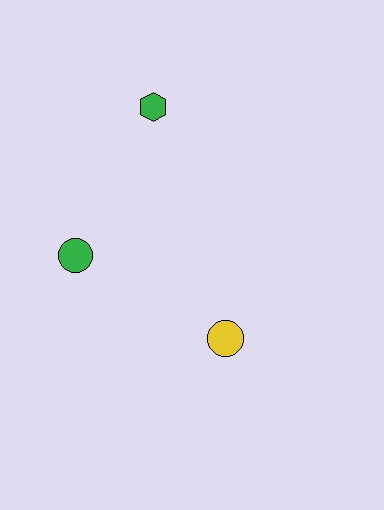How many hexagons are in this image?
There is 1 hexagon.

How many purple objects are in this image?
There are no purple objects.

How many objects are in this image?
There are 3 objects.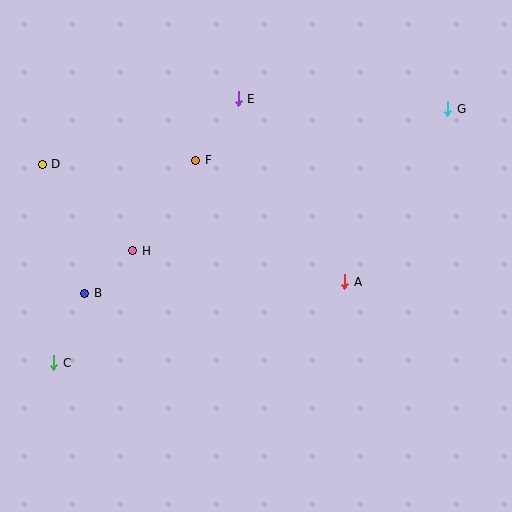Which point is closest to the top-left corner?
Point D is closest to the top-left corner.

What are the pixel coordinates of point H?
Point H is at (133, 251).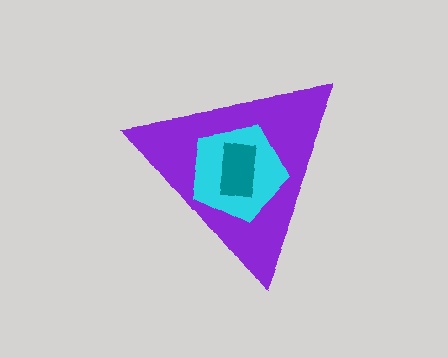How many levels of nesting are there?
3.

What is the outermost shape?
The purple triangle.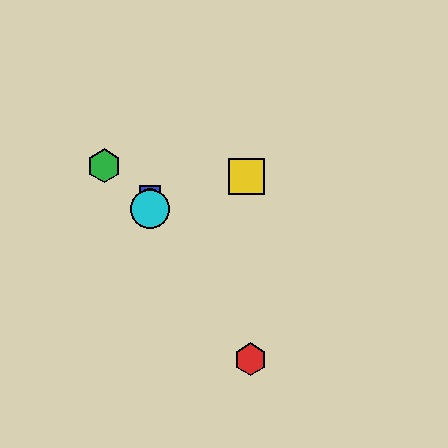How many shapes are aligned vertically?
4 shapes (the blue square, the purple circle, the orange circle, the cyan circle) are aligned vertically.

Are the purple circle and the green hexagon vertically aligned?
No, the purple circle is at x≈150 and the green hexagon is at x≈104.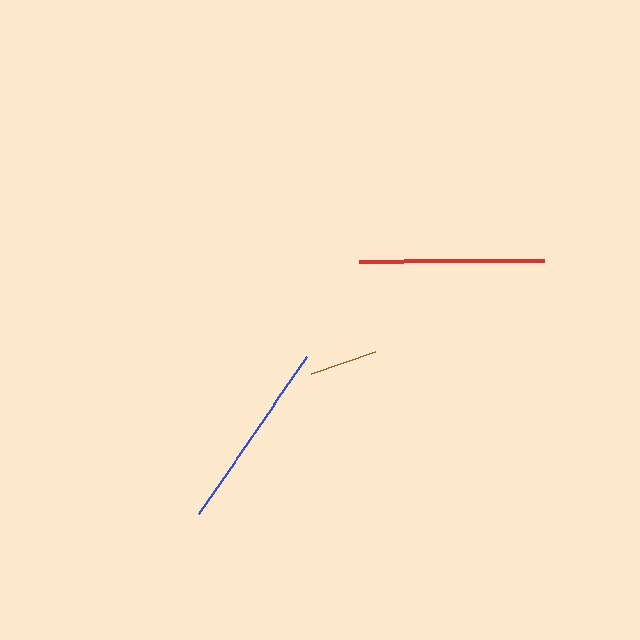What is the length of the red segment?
The red segment is approximately 186 pixels long.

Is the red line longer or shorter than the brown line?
The red line is longer than the brown line.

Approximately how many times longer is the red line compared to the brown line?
The red line is approximately 2.7 times the length of the brown line.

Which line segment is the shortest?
The brown line is the shortest at approximately 68 pixels.